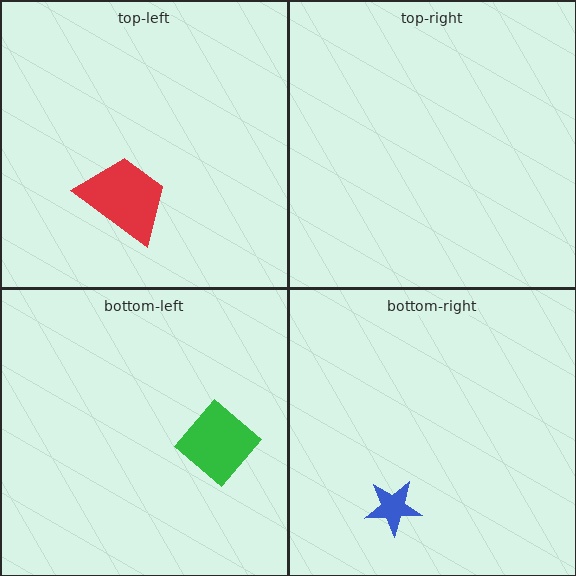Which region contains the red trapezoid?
The top-left region.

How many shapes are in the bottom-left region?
1.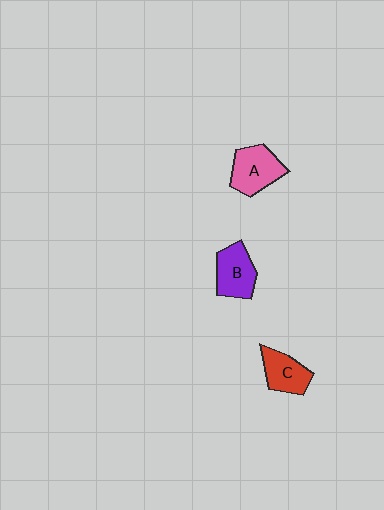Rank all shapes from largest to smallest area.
From largest to smallest: A (pink), B (purple), C (red).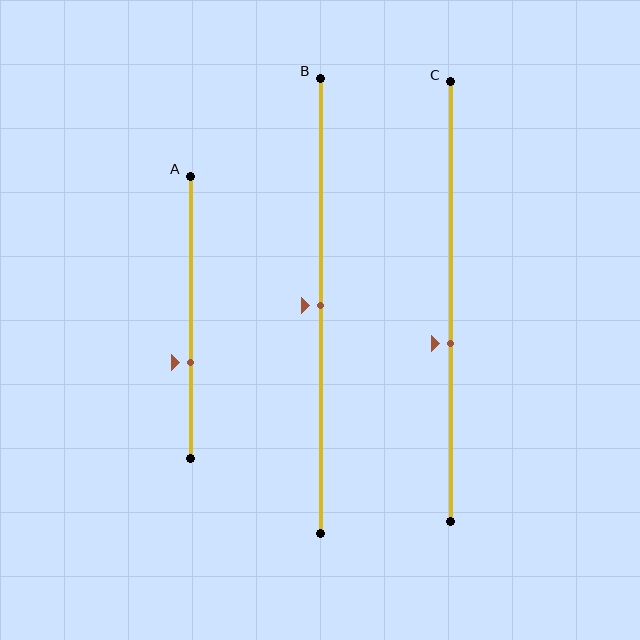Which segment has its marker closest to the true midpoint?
Segment B has its marker closest to the true midpoint.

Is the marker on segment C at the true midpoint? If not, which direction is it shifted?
No, the marker on segment C is shifted downward by about 10% of the segment length.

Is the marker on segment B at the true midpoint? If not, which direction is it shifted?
Yes, the marker on segment B is at the true midpoint.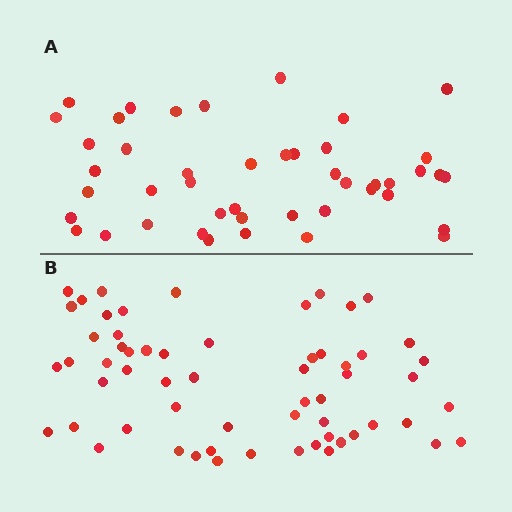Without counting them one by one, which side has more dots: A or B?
Region B (the bottom region) has more dots.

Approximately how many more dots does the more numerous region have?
Region B has approximately 15 more dots than region A.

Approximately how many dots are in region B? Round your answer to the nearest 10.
About 60 dots.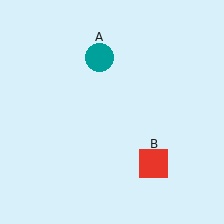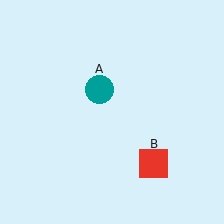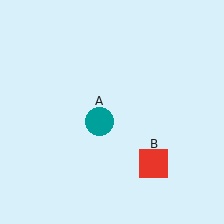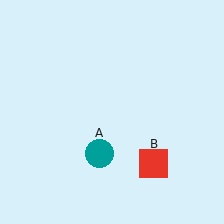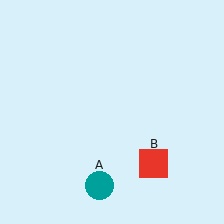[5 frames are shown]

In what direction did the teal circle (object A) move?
The teal circle (object A) moved down.